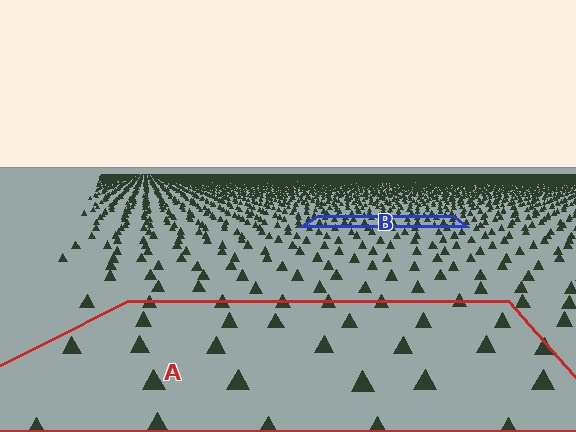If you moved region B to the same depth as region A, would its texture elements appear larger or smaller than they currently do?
They would appear larger. At a closer depth, the same texture elements are projected at a bigger on-screen size.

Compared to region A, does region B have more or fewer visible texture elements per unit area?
Region B has more texture elements per unit area — they are packed more densely because it is farther away.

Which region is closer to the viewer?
Region A is closer. The texture elements there are larger and more spread out.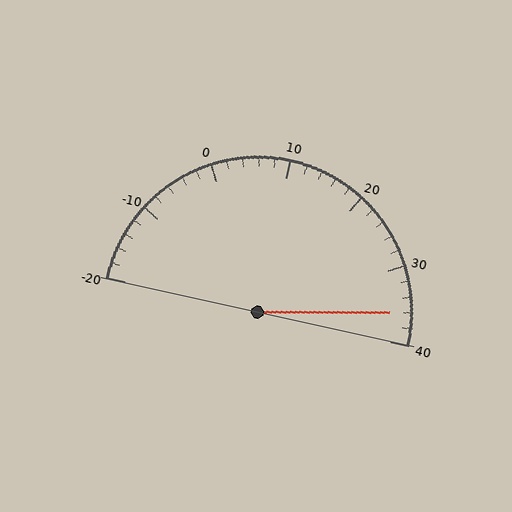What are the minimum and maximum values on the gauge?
The gauge ranges from -20 to 40.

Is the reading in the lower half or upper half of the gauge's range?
The reading is in the upper half of the range (-20 to 40).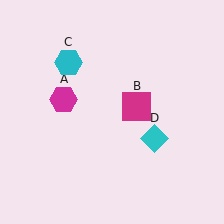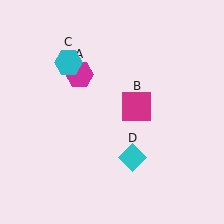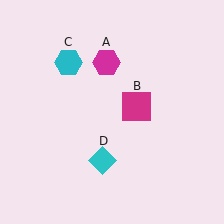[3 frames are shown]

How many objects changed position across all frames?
2 objects changed position: magenta hexagon (object A), cyan diamond (object D).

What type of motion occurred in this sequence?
The magenta hexagon (object A), cyan diamond (object D) rotated clockwise around the center of the scene.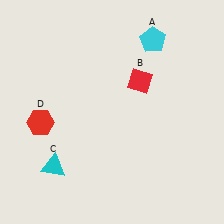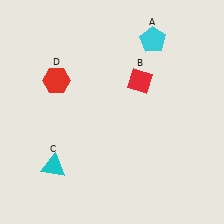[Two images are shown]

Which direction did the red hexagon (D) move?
The red hexagon (D) moved up.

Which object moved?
The red hexagon (D) moved up.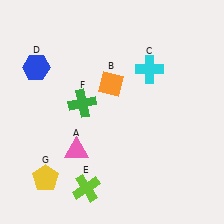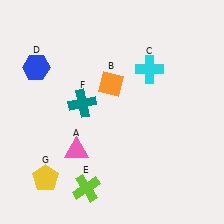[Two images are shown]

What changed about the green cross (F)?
In Image 1, F is green. In Image 2, it changed to teal.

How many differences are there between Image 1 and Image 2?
There is 1 difference between the two images.